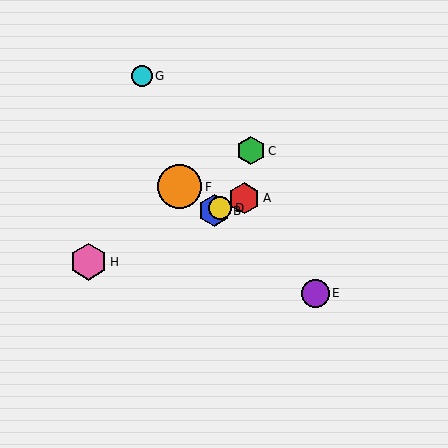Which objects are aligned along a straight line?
Objects A, B, D, H are aligned along a straight line.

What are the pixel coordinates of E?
Object E is at (315, 293).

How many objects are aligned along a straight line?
4 objects (A, B, D, H) are aligned along a straight line.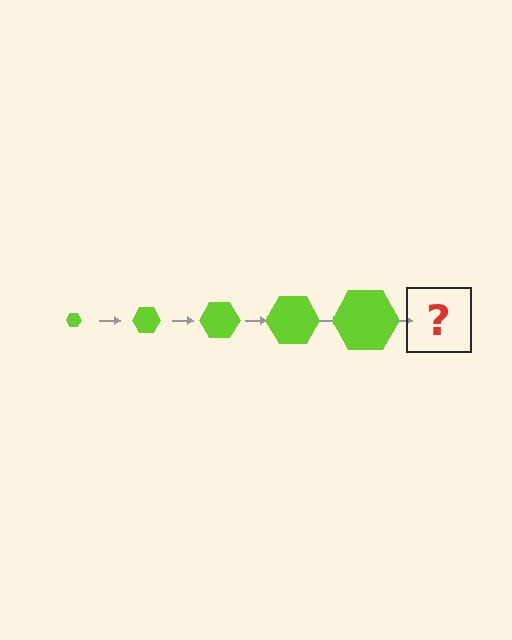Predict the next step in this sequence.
The next step is a lime hexagon, larger than the previous one.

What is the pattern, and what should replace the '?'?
The pattern is that the hexagon gets progressively larger each step. The '?' should be a lime hexagon, larger than the previous one.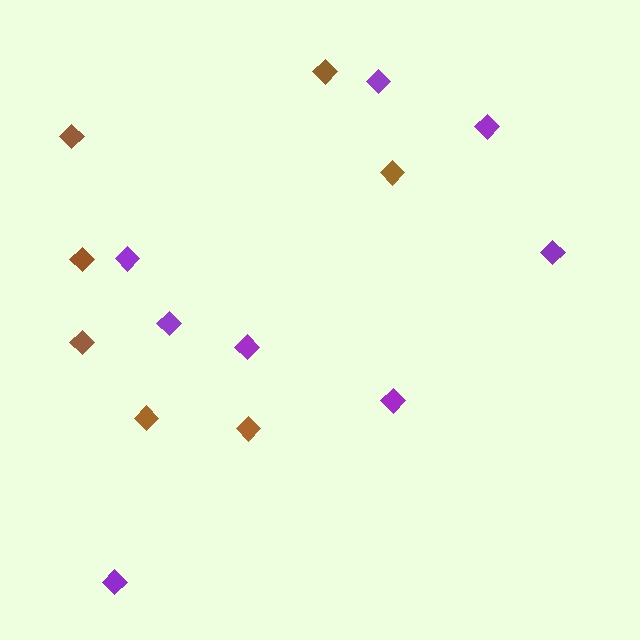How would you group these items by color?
There are 2 groups: one group of purple diamonds (8) and one group of brown diamonds (7).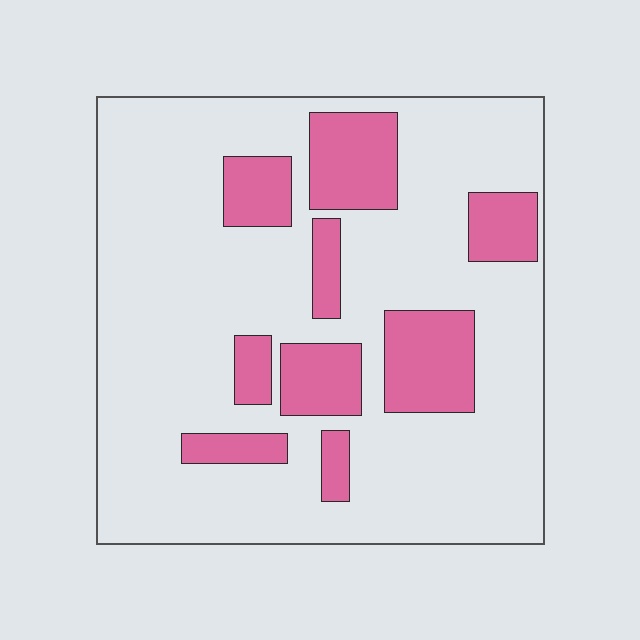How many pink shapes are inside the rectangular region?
9.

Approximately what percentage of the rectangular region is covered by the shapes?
Approximately 20%.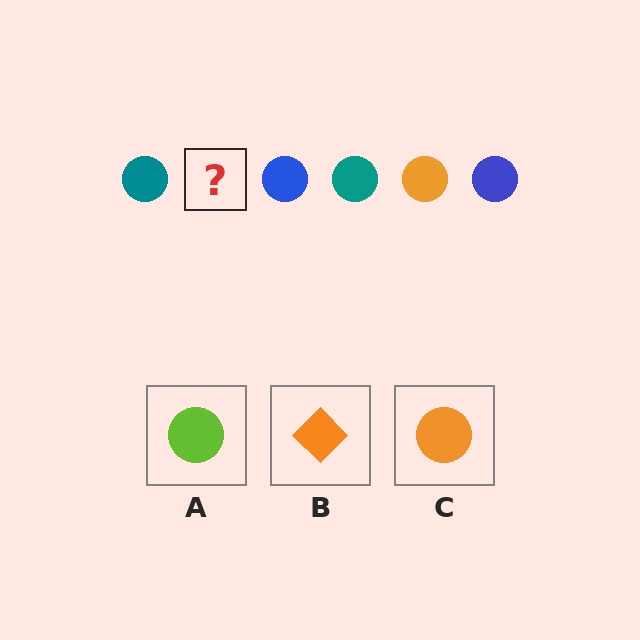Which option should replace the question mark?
Option C.